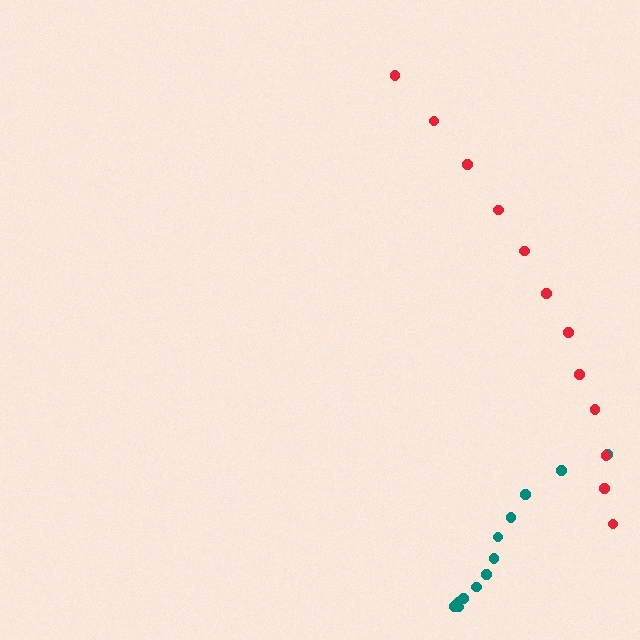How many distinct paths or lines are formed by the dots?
There are 2 distinct paths.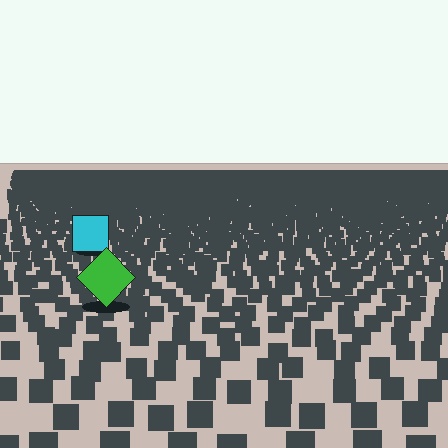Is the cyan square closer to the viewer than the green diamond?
No. The green diamond is closer — you can tell from the texture gradient: the ground texture is coarser near it.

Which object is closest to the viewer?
The green diamond is closest. The texture marks near it are larger and more spread out.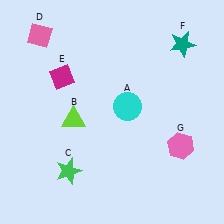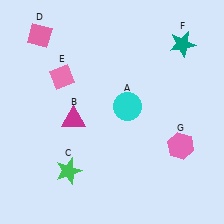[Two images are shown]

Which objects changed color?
B changed from lime to magenta. E changed from magenta to pink.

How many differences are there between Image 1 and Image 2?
There are 2 differences between the two images.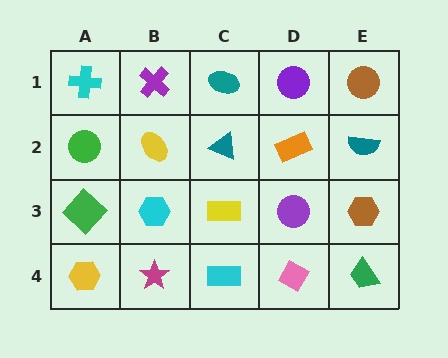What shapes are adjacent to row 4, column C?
A yellow rectangle (row 3, column C), a magenta star (row 4, column B), a pink diamond (row 4, column D).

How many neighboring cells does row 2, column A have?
3.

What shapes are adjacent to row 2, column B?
A purple cross (row 1, column B), a cyan hexagon (row 3, column B), a green circle (row 2, column A), a teal triangle (row 2, column C).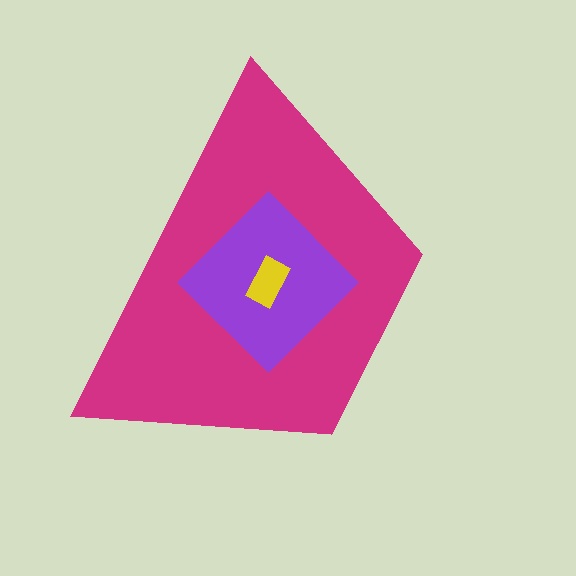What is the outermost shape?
The magenta trapezoid.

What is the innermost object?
The yellow rectangle.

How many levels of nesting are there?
3.